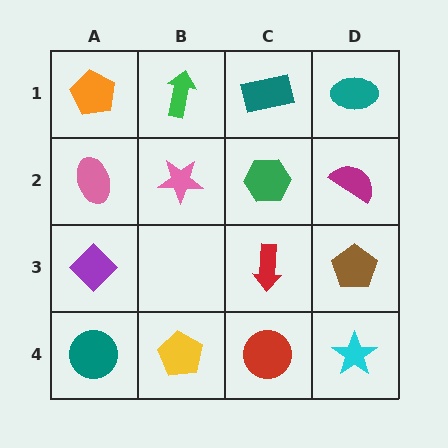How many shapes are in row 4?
4 shapes.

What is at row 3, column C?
A red arrow.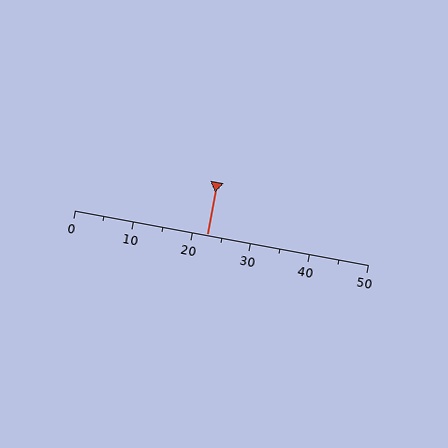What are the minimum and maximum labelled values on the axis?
The axis runs from 0 to 50.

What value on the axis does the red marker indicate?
The marker indicates approximately 22.5.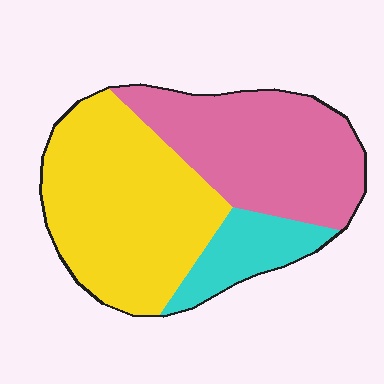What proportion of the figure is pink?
Pink takes up about two fifths (2/5) of the figure.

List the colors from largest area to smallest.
From largest to smallest: yellow, pink, cyan.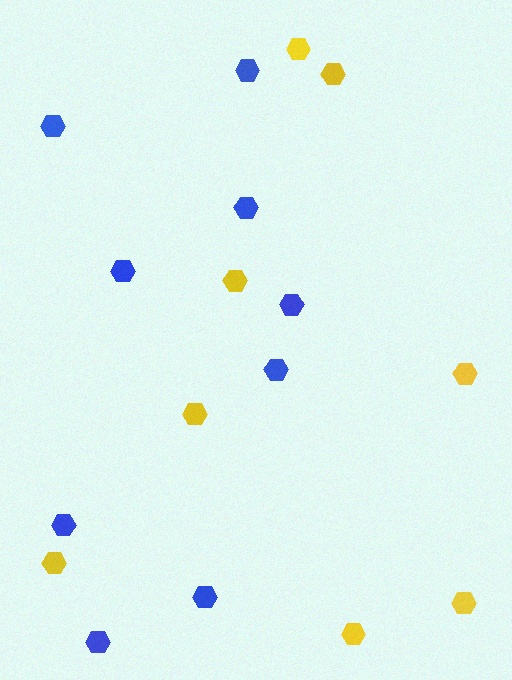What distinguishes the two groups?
There are 2 groups: one group of blue hexagons (9) and one group of yellow hexagons (8).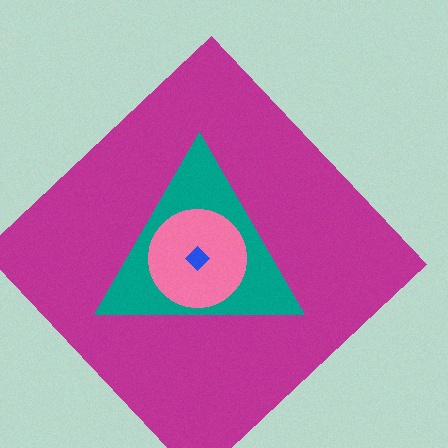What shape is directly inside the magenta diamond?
The teal triangle.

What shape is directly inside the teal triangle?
The pink circle.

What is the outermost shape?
The magenta diamond.